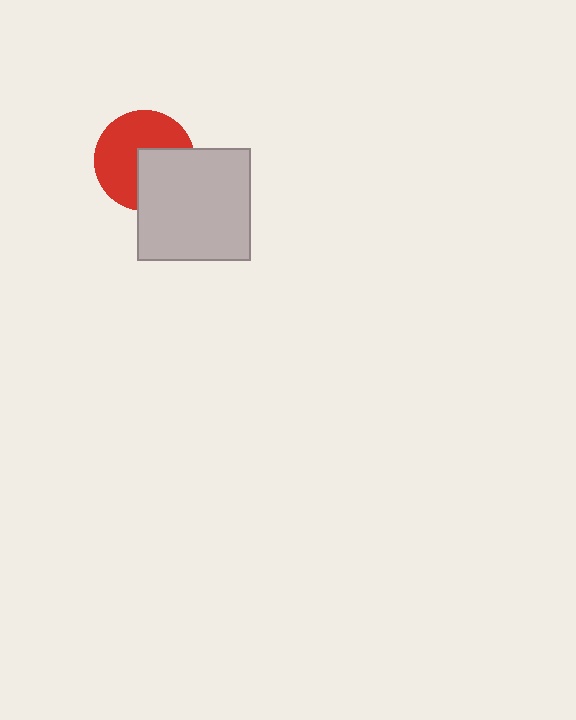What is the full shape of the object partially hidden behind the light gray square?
The partially hidden object is a red circle.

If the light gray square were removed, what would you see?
You would see the complete red circle.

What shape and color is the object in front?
The object in front is a light gray square.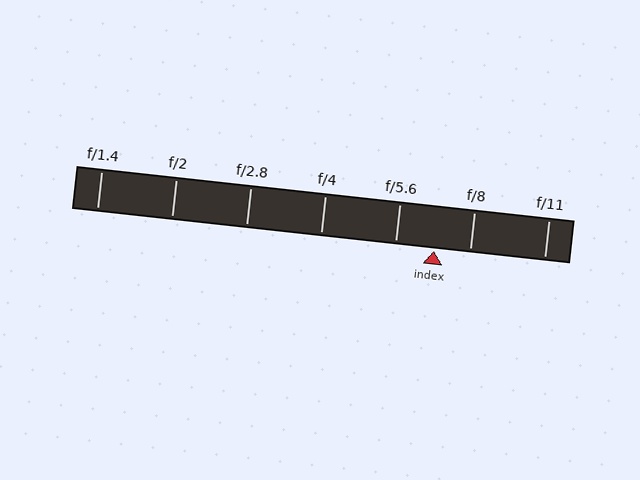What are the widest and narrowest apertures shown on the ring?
The widest aperture shown is f/1.4 and the narrowest is f/11.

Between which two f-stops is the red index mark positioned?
The index mark is between f/5.6 and f/8.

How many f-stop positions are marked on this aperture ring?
There are 7 f-stop positions marked.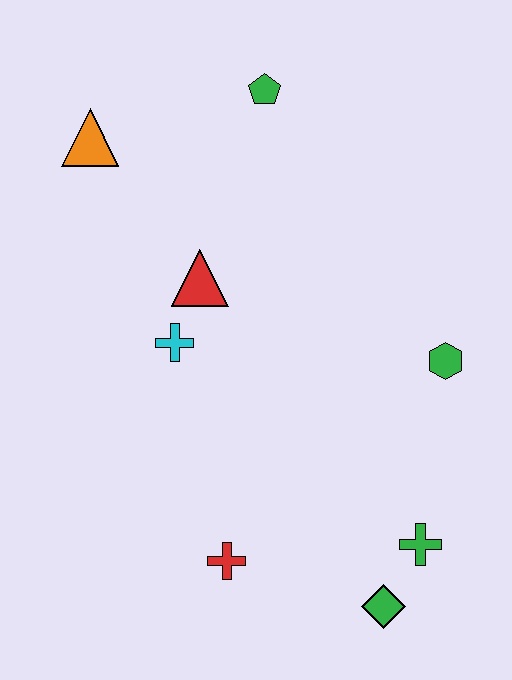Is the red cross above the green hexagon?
No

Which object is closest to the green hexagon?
The green cross is closest to the green hexagon.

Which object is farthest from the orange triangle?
The green diamond is farthest from the orange triangle.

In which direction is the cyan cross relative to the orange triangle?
The cyan cross is below the orange triangle.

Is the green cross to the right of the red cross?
Yes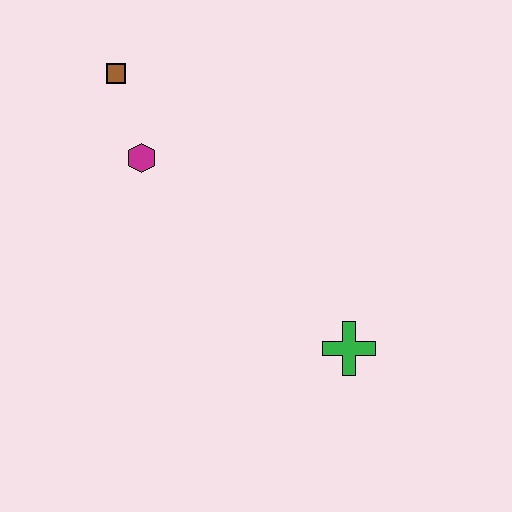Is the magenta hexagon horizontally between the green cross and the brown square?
Yes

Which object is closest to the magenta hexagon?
The brown square is closest to the magenta hexagon.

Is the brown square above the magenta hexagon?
Yes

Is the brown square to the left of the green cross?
Yes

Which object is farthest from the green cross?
The brown square is farthest from the green cross.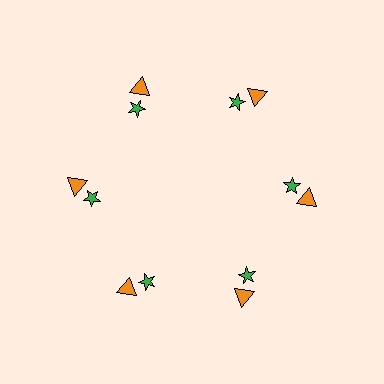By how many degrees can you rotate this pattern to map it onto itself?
The pattern maps onto itself every 60 degrees of rotation.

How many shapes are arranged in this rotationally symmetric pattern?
There are 12 shapes, arranged in 6 groups of 2.